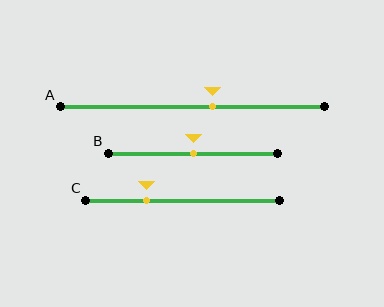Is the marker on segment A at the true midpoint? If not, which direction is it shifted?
No, the marker on segment A is shifted to the right by about 8% of the segment length.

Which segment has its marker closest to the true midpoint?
Segment B has its marker closest to the true midpoint.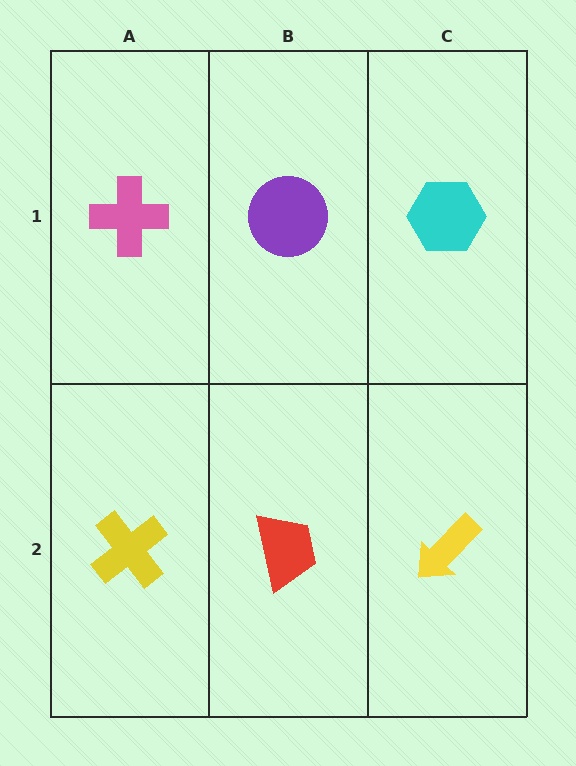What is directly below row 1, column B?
A red trapezoid.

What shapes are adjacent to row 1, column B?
A red trapezoid (row 2, column B), a pink cross (row 1, column A), a cyan hexagon (row 1, column C).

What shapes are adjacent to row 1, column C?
A yellow arrow (row 2, column C), a purple circle (row 1, column B).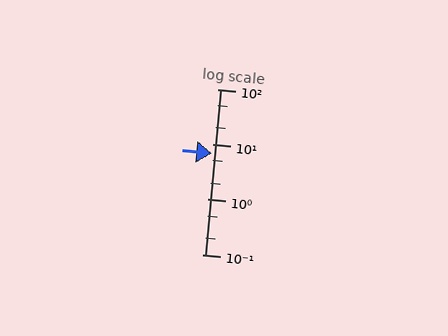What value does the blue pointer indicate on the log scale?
The pointer indicates approximately 6.7.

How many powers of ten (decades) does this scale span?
The scale spans 3 decades, from 0.1 to 100.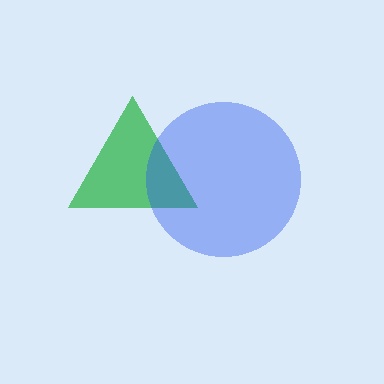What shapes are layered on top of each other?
The layered shapes are: a green triangle, a blue circle.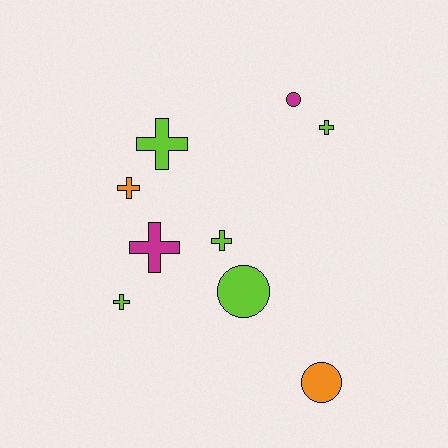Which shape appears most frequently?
Cross, with 6 objects.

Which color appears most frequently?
Lime, with 5 objects.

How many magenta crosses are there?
There is 1 magenta cross.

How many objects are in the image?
There are 9 objects.